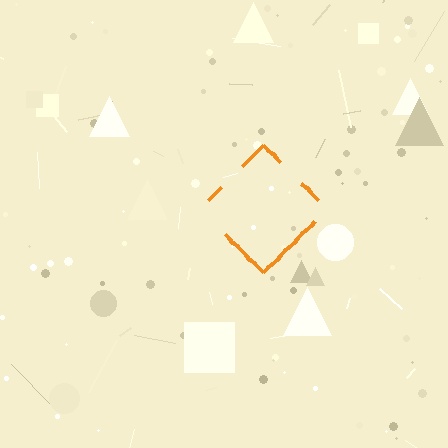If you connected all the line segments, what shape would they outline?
They would outline a diamond.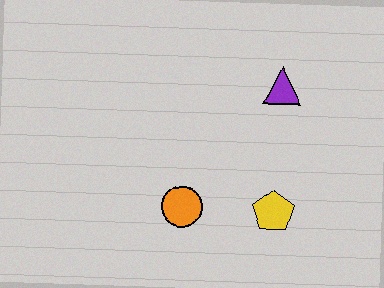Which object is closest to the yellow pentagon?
The orange circle is closest to the yellow pentagon.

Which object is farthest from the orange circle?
The purple triangle is farthest from the orange circle.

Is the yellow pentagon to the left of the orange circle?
No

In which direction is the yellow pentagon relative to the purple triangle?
The yellow pentagon is below the purple triangle.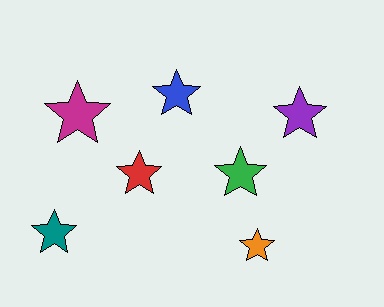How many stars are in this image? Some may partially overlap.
There are 7 stars.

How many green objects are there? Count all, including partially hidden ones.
There is 1 green object.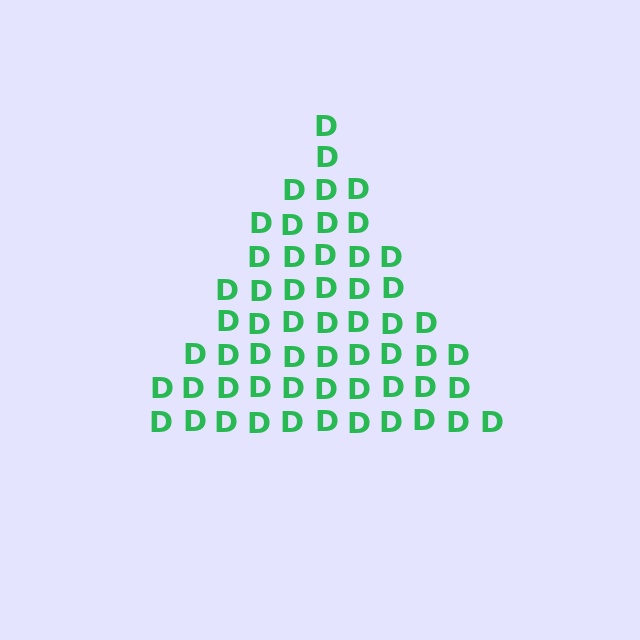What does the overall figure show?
The overall figure shows a triangle.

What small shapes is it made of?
It is made of small letter D's.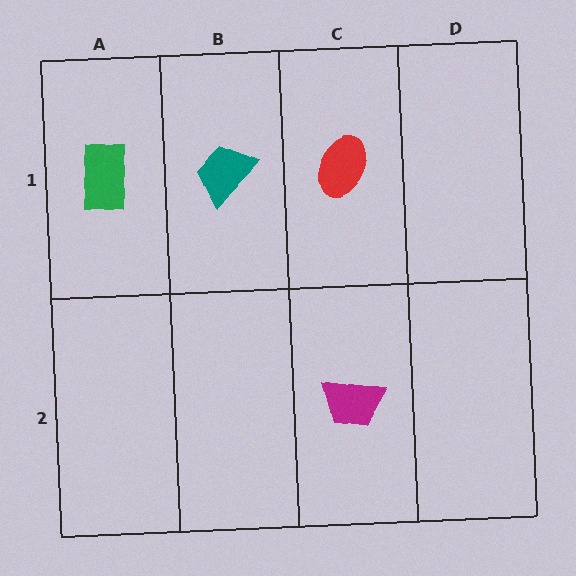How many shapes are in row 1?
3 shapes.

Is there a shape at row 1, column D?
No, that cell is empty.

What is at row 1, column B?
A teal trapezoid.